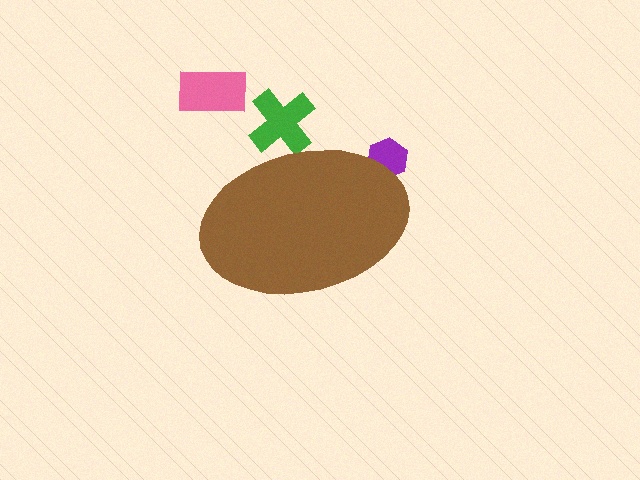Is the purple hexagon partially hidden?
Yes, the purple hexagon is partially hidden behind the brown ellipse.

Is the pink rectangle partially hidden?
No, the pink rectangle is fully visible.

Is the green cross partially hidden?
Yes, the green cross is partially hidden behind the brown ellipse.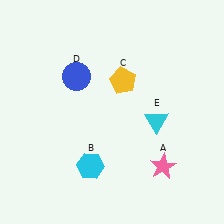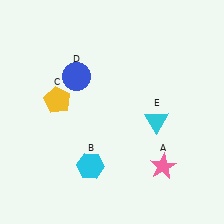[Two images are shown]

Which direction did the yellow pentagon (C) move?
The yellow pentagon (C) moved left.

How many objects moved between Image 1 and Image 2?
1 object moved between the two images.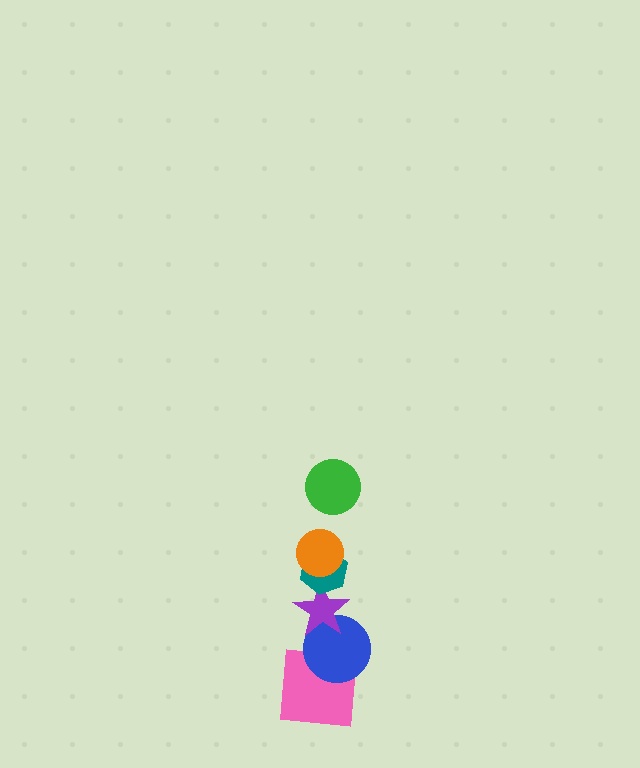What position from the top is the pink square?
The pink square is 6th from the top.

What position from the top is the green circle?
The green circle is 1st from the top.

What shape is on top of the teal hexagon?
The orange circle is on top of the teal hexagon.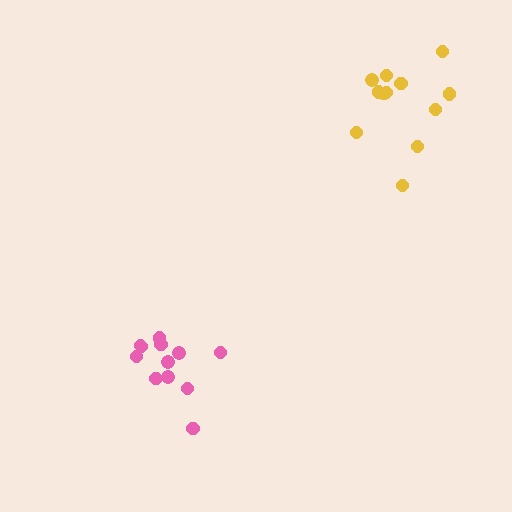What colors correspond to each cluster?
The clusters are colored: yellow, pink.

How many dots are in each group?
Group 1: 12 dots, Group 2: 12 dots (24 total).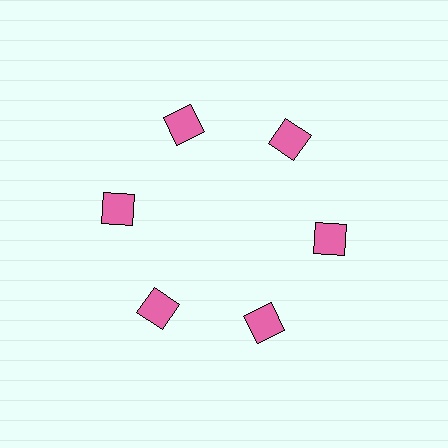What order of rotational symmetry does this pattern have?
This pattern has 6-fold rotational symmetry.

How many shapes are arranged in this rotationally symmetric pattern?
There are 6 shapes, arranged in 6 groups of 1.